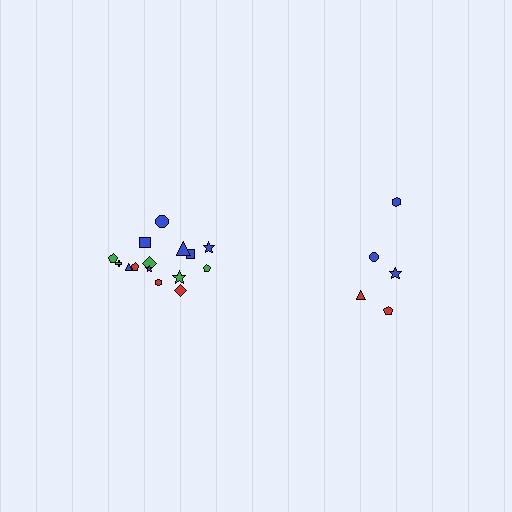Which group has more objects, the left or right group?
The left group.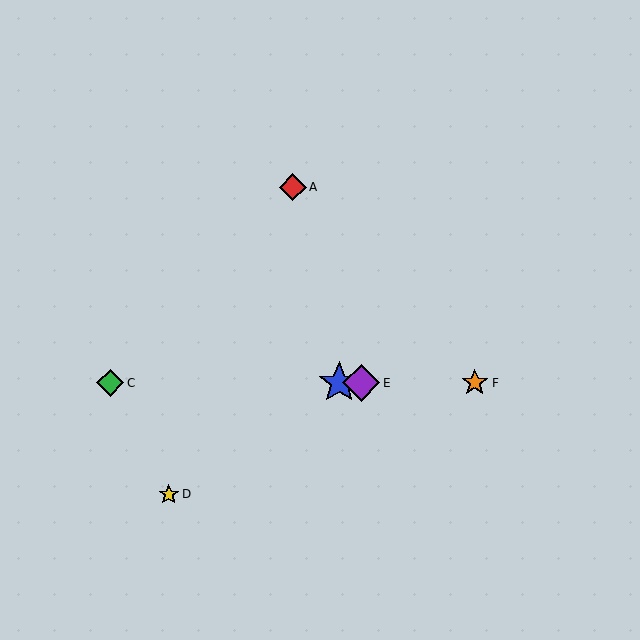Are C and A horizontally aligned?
No, C is at y≈383 and A is at y≈187.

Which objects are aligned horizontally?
Objects B, C, E, F are aligned horizontally.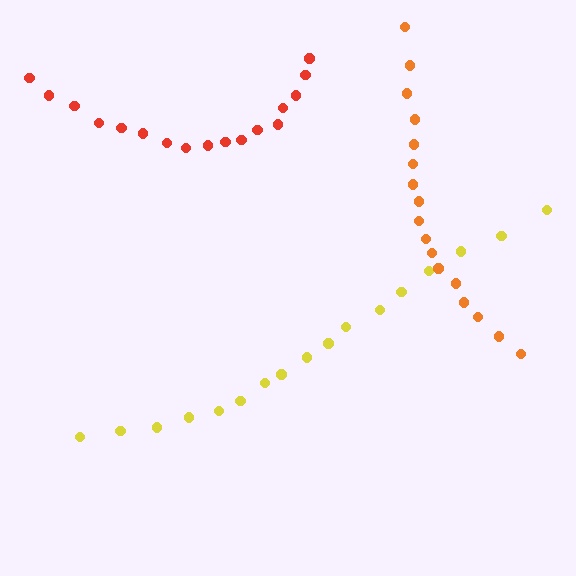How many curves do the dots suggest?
There are 3 distinct paths.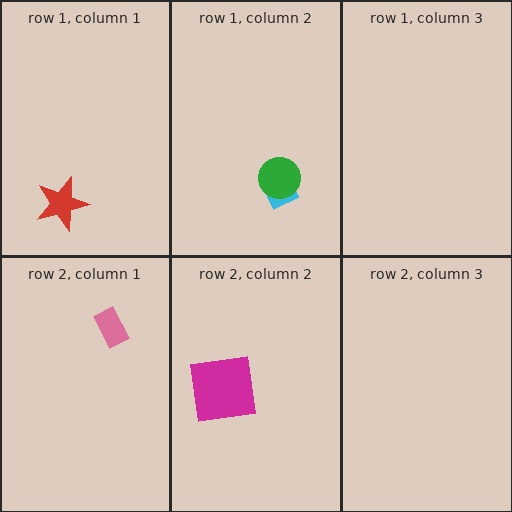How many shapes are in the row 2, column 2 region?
1.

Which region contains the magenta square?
The row 2, column 2 region.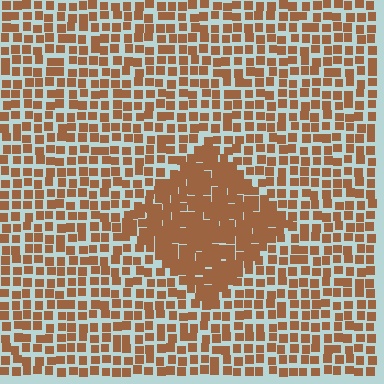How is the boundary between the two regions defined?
The boundary is defined by a change in element density (approximately 1.9x ratio). All elements are the same color, size, and shape.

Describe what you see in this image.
The image contains small brown elements arranged at two different densities. A diamond-shaped region is visible where the elements are more densely packed than the surrounding area.